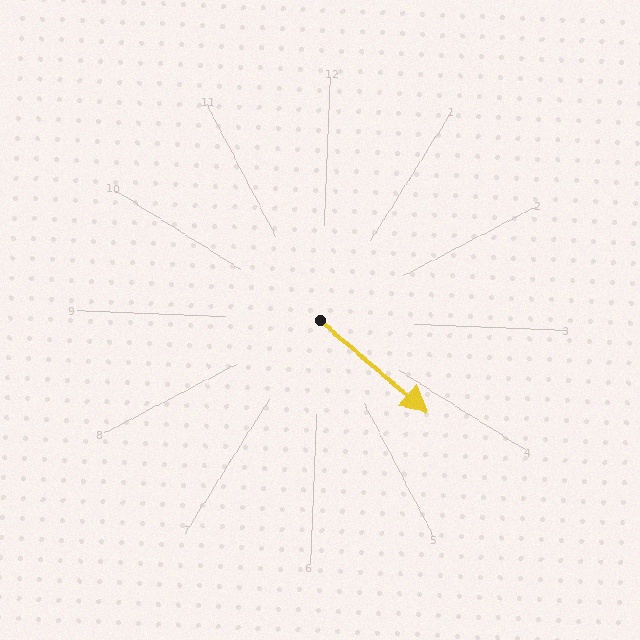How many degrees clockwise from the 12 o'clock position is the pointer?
Approximately 128 degrees.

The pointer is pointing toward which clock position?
Roughly 4 o'clock.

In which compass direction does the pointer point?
Southeast.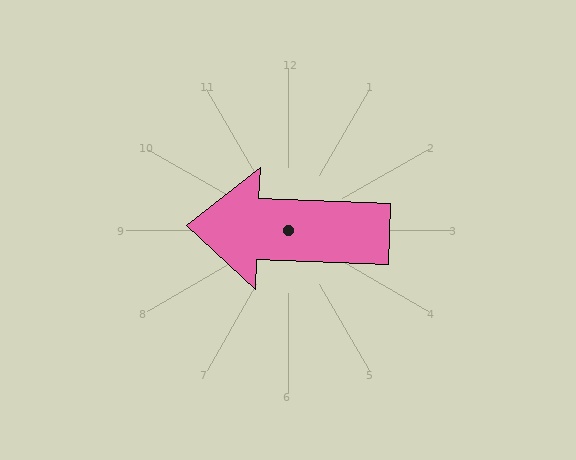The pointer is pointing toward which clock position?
Roughly 9 o'clock.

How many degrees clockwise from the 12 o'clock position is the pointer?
Approximately 272 degrees.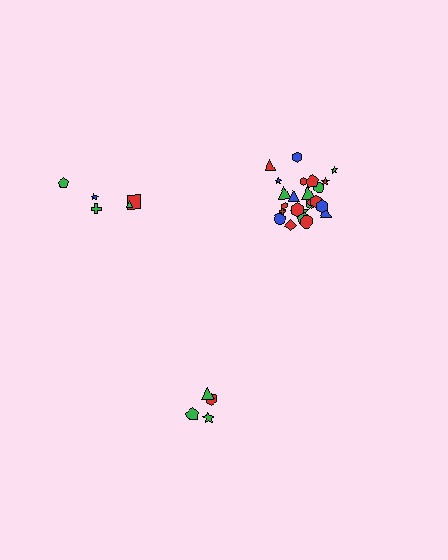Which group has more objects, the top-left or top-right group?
The top-right group.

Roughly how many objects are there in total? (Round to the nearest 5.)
Roughly 35 objects in total.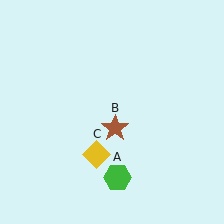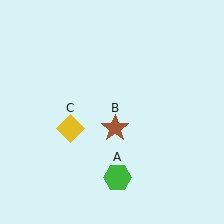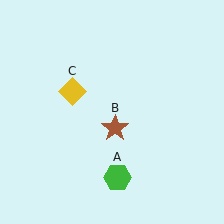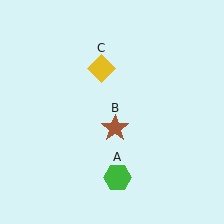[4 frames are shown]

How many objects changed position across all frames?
1 object changed position: yellow diamond (object C).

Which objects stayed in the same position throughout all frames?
Green hexagon (object A) and brown star (object B) remained stationary.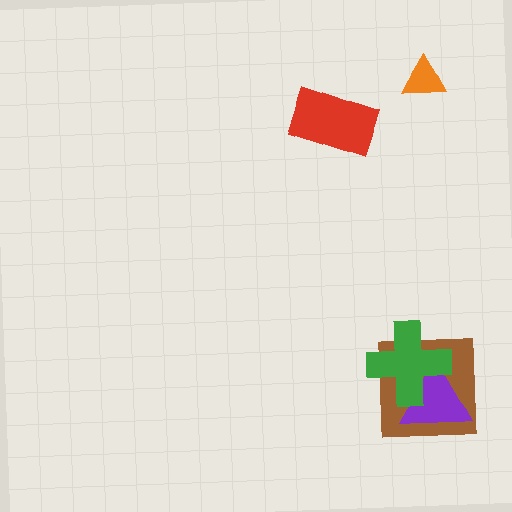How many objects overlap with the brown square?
2 objects overlap with the brown square.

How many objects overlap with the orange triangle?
0 objects overlap with the orange triangle.